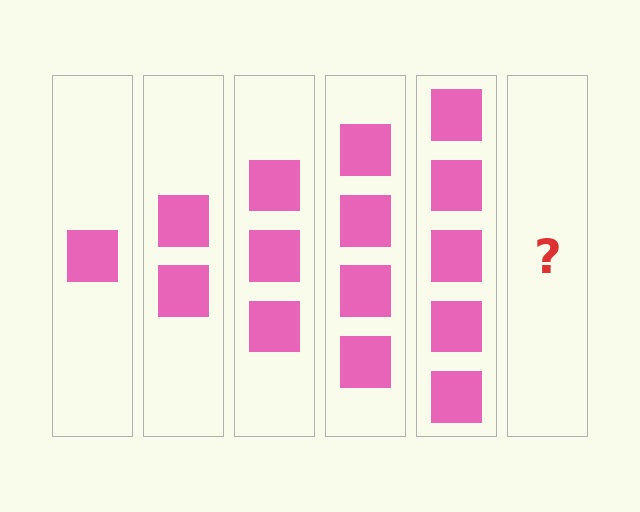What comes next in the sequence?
The next element should be 6 squares.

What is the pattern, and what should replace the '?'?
The pattern is that each step adds one more square. The '?' should be 6 squares.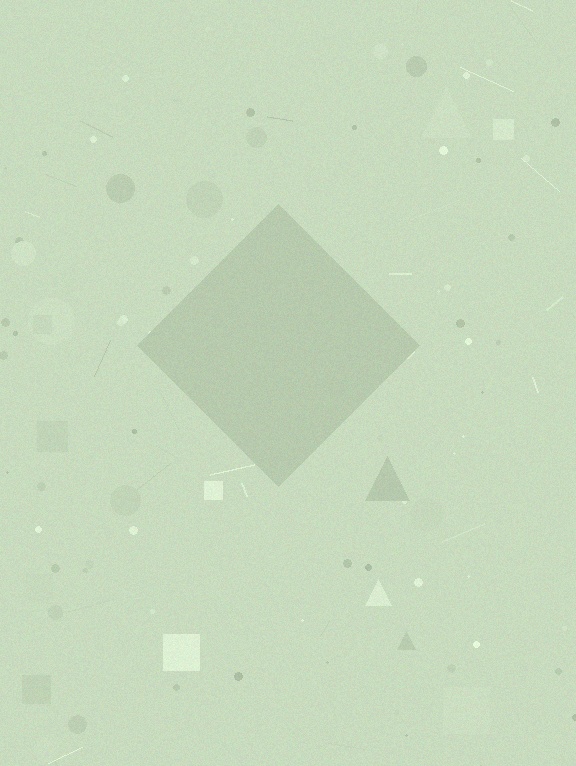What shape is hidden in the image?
A diamond is hidden in the image.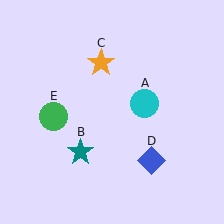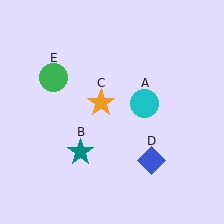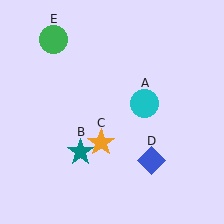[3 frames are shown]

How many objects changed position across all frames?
2 objects changed position: orange star (object C), green circle (object E).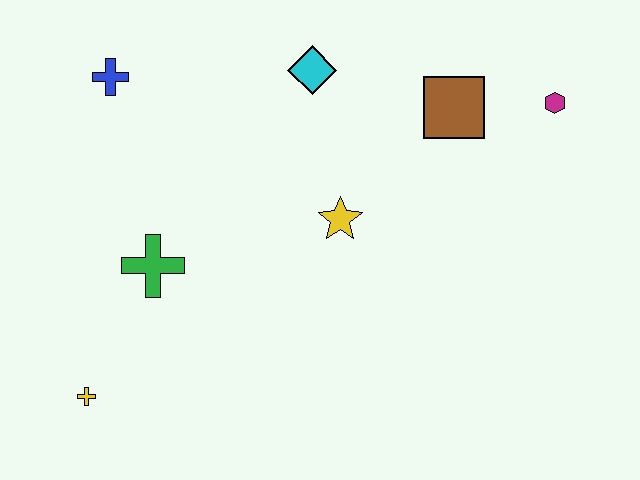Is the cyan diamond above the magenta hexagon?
Yes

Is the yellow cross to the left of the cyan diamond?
Yes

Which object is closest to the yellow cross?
The green cross is closest to the yellow cross.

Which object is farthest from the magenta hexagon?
The yellow cross is farthest from the magenta hexagon.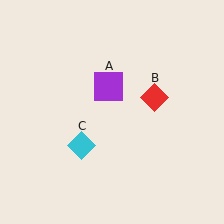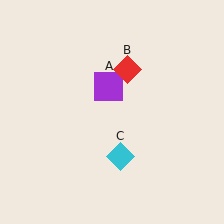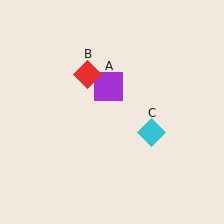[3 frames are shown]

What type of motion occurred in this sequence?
The red diamond (object B), cyan diamond (object C) rotated counterclockwise around the center of the scene.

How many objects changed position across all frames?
2 objects changed position: red diamond (object B), cyan diamond (object C).